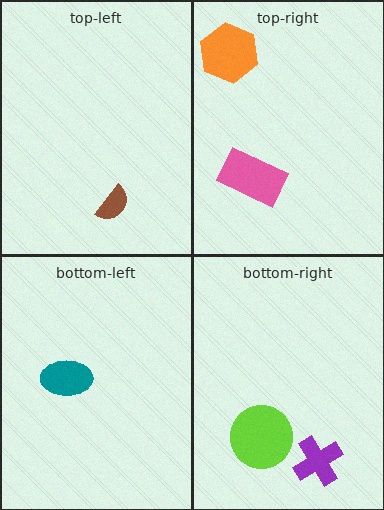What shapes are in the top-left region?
The brown semicircle.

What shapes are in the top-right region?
The pink rectangle, the orange hexagon.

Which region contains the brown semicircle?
The top-left region.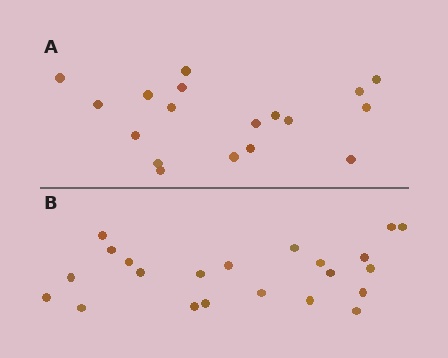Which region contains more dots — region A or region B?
Region B (the bottom region) has more dots.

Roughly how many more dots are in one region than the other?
Region B has about 4 more dots than region A.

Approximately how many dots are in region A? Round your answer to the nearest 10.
About 20 dots. (The exact count is 18, which rounds to 20.)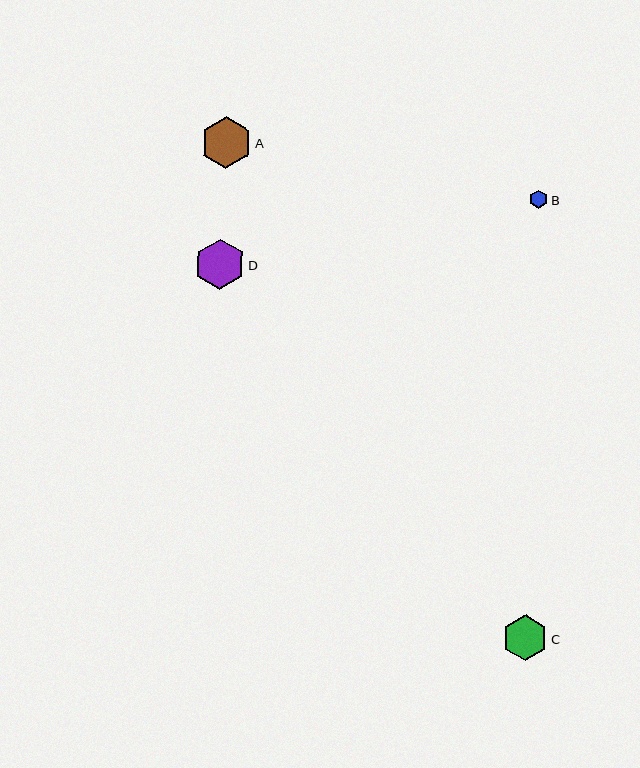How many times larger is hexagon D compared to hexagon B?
Hexagon D is approximately 2.8 times the size of hexagon B.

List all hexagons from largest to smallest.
From largest to smallest: A, D, C, B.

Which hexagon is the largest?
Hexagon A is the largest with a size of approximately 51 pixels.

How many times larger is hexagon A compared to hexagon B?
Hexagon A is approximately 2.8 times the size of hexagon B.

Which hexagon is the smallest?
Hexagon B is the smallest with a size of approximately 18 pixels.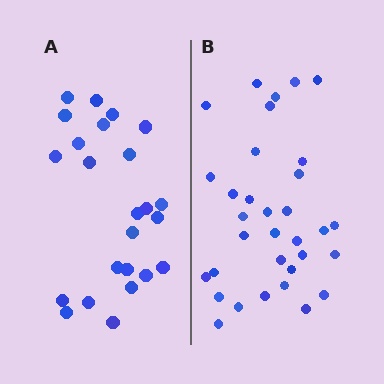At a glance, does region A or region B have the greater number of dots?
Region B (the right region) has more dots.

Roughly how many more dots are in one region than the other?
Region B has roughly 8 or so more dots than region A.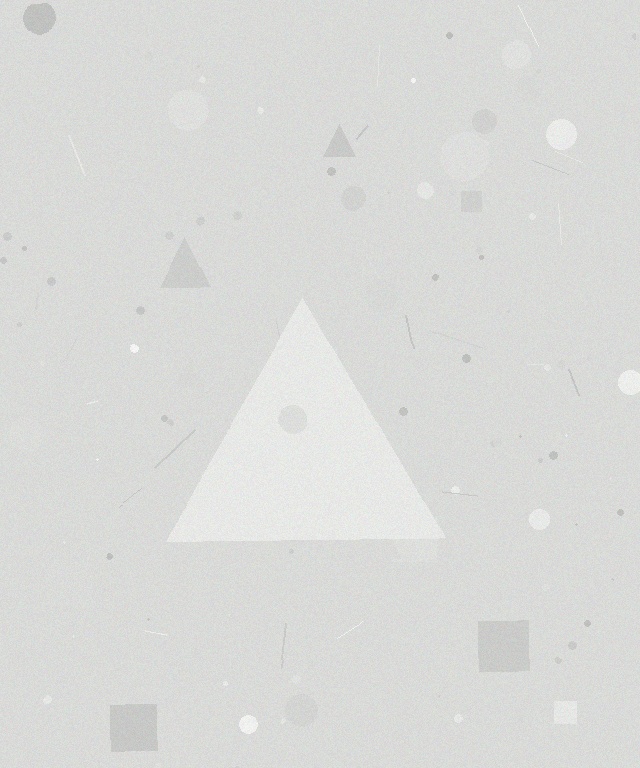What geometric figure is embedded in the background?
A triangle is embedded in the background.